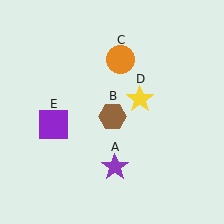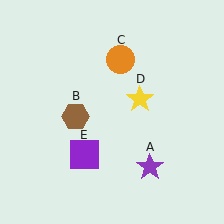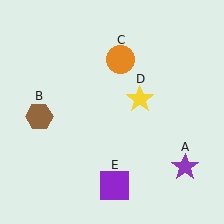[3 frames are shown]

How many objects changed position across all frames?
3 objects changed position: purple star (object A), brown hexagon (object B), purple square (object E).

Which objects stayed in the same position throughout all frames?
Orange circle (object C) and yellow star (object D) remained stationary.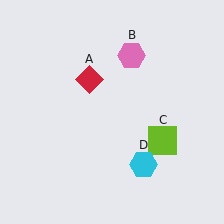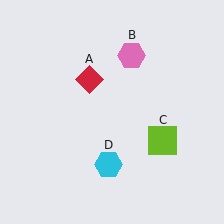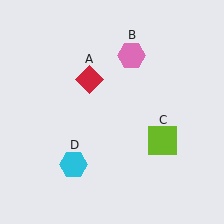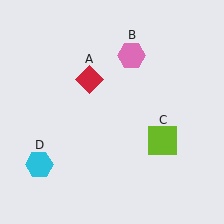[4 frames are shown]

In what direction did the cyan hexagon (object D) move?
The cyan hexagon (object D) moved left.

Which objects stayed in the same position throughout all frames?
Red diamond (object A) and pink hexagon (object B) and lime square (object C) remained stationary.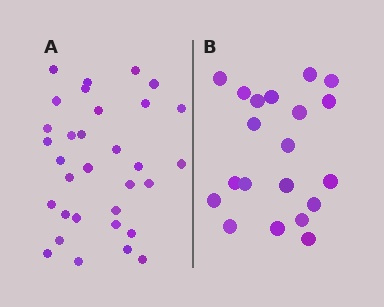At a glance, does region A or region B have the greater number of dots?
Region A (the left region) has more dots.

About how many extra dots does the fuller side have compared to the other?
Region A has roughly 12 or so more dots than region B.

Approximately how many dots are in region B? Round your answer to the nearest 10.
About 20 dots.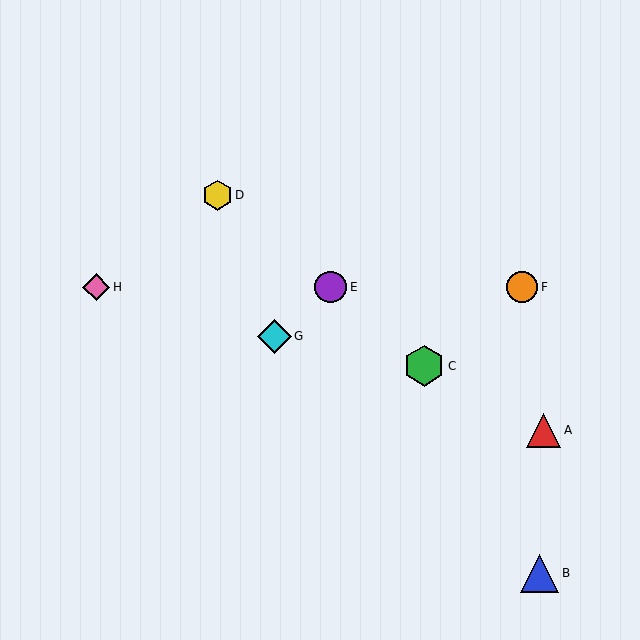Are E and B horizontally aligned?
No, E is at y≈287 and B is at y≈573.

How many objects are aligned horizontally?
3 objects (E, F, H) are aligned horizontally.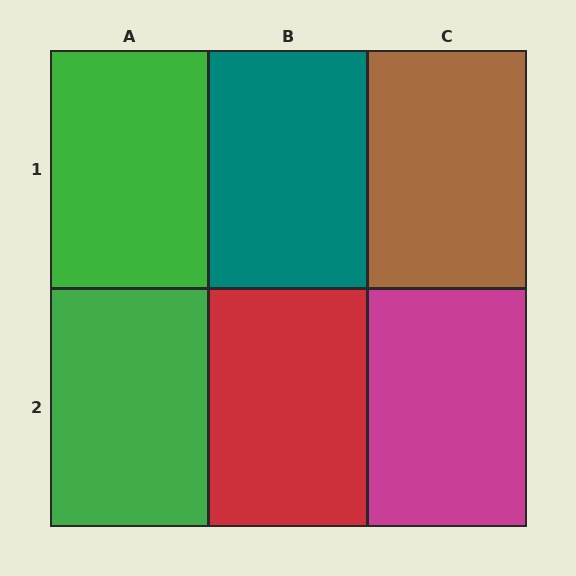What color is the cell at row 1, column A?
Green.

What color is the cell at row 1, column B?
Teal.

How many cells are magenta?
1 cell is magenta.